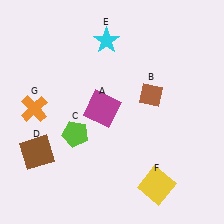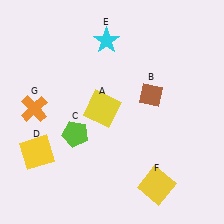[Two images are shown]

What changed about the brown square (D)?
In Image 1, D is brown. In Image 2, it changed to yellow.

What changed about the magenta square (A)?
In Image 1, A is magenta. In Image 2, it changed to yellow.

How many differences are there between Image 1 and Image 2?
There are 2 differences between the two images.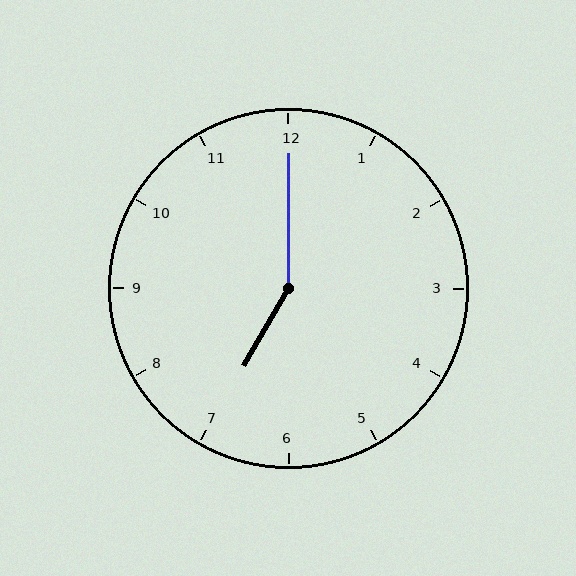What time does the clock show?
7:00.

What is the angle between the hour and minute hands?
Approximately 150 degrees.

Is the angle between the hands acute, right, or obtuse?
It is obtuse.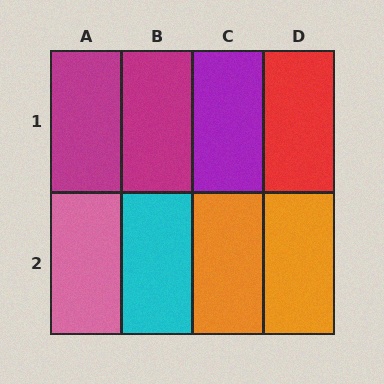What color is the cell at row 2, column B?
Cyan.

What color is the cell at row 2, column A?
Pink.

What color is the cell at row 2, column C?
Orange.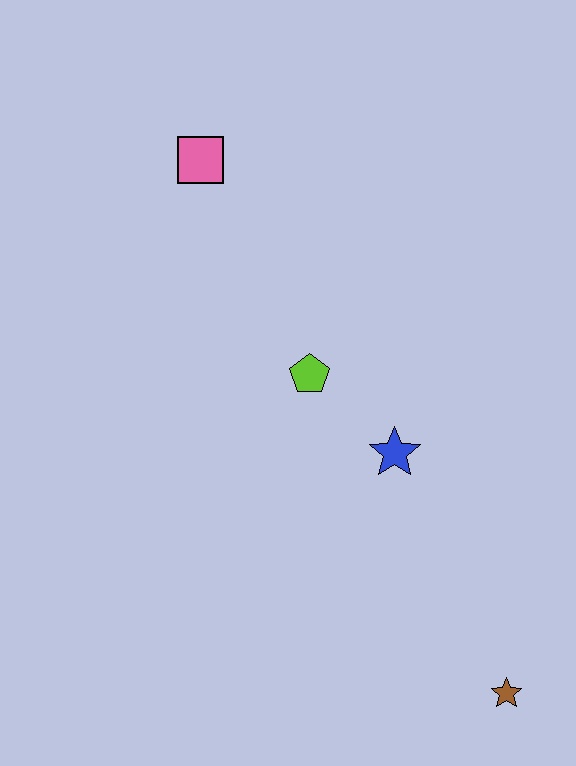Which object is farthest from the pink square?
The brown star is farthest from the pink square.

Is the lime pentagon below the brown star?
No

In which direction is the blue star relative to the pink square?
The blue star is below the pink square.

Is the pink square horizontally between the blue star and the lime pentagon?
No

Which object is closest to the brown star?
The blue star is closest to the brown star.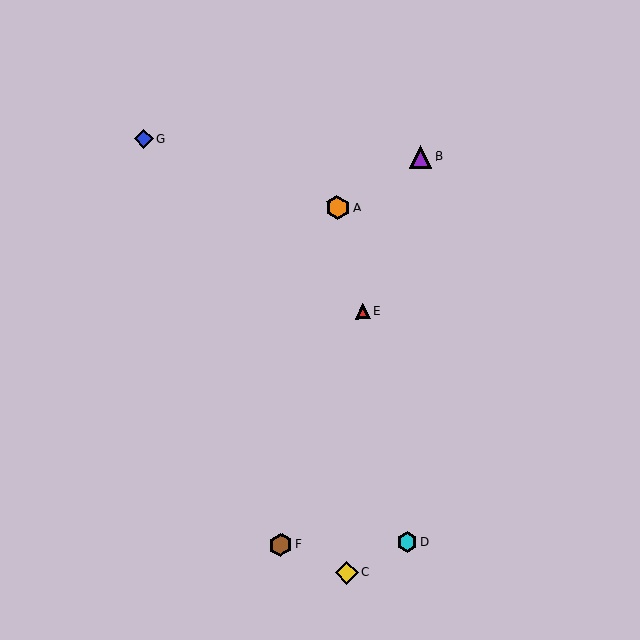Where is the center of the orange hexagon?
The center of the orange hexagon is at (337, 208).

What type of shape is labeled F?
Shape F is a brown hexagon.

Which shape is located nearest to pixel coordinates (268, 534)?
The brown hexagon (labeled F) at (280, 545) is nearest to that location.